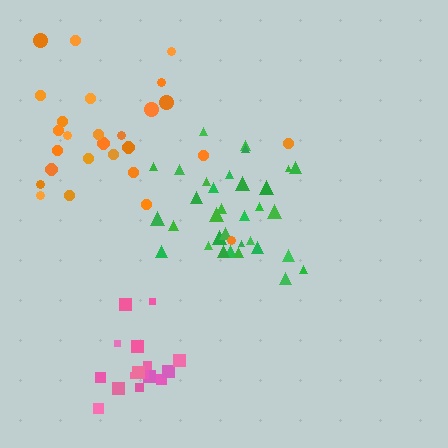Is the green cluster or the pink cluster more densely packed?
Pink.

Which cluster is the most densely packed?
Pink.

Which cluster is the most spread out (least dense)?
Orange.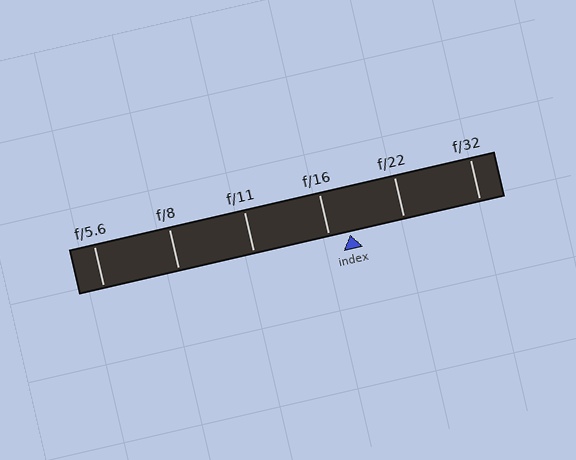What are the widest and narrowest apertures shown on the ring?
The widest aperture shown is f/5.6 and the narrowest is f/32.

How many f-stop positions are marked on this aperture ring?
There are 6 f-stop positions marked.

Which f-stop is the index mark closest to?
The index mark is closest to f/16.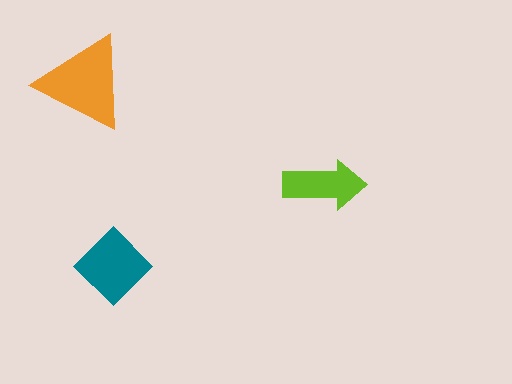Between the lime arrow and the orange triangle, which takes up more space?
The orange triangle.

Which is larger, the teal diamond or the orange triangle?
The orange triangle.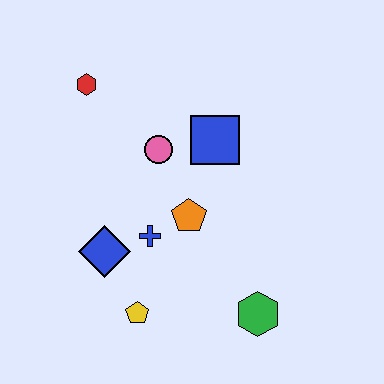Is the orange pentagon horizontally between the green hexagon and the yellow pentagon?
Yes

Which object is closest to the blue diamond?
The blue cross is closest to the blue diamond.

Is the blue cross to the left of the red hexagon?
No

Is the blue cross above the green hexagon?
Yes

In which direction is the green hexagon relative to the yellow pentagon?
The green hexagon is to the right of the yellow pentagon.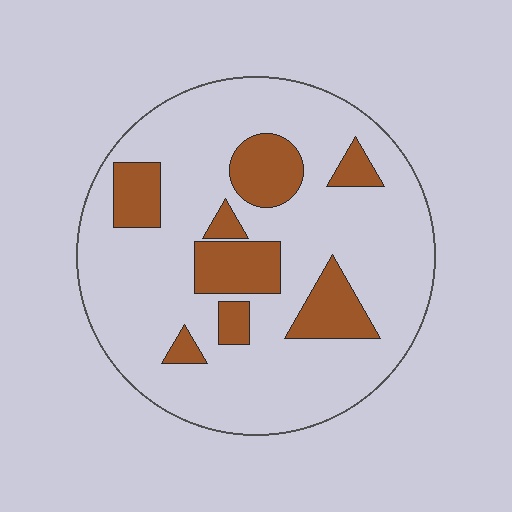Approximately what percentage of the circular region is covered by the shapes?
Approximately 20%.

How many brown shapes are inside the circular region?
8.